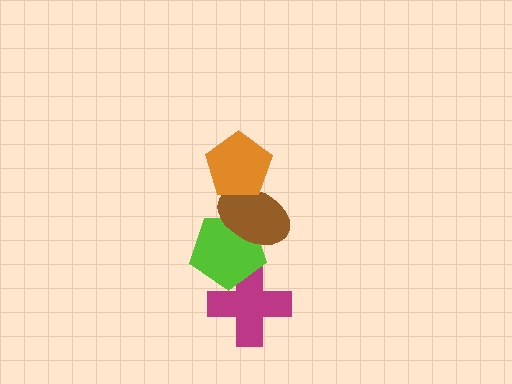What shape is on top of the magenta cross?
The lime pentagon is on top of the magenta cross.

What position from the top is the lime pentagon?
The lime pentagon is 3rd from the top.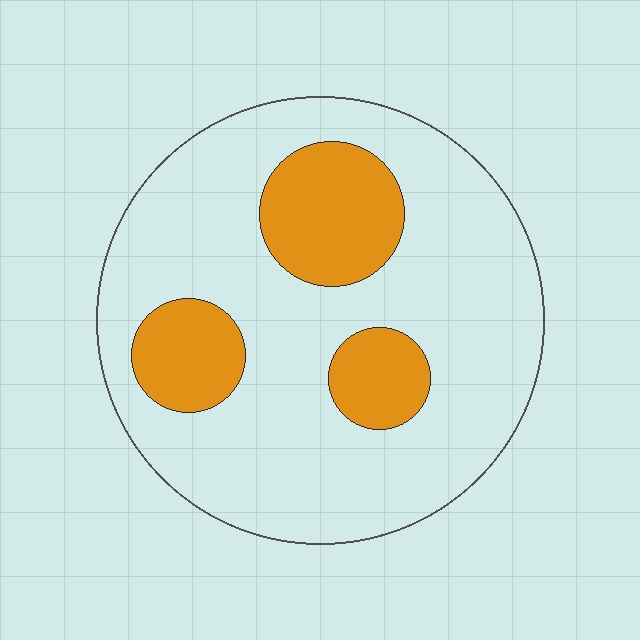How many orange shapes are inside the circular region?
3.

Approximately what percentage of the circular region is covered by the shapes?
Approximately 20%.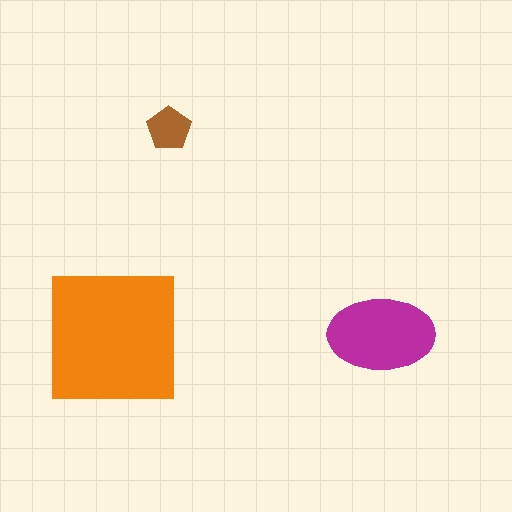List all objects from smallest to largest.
The brown pentagon, the magenta ellipse, the orange square.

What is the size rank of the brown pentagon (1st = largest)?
3rd.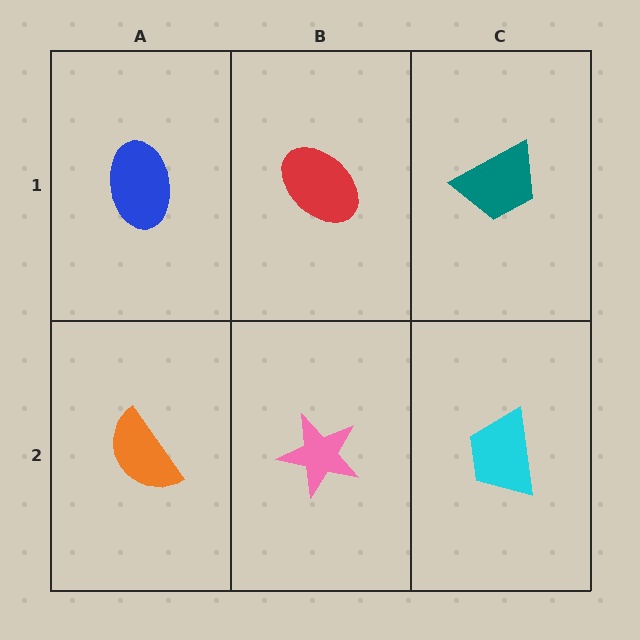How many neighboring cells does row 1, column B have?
3.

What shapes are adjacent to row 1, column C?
A cyan trapezoid (row 2, column C), a red ellipse (row 1, column B).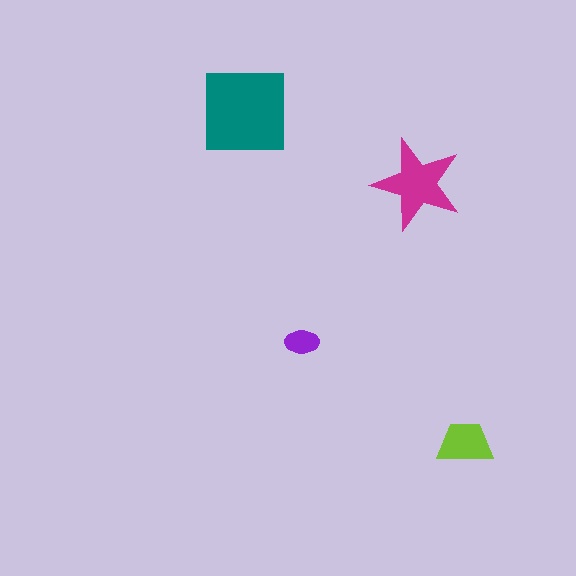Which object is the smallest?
The purple ellipse.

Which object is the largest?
The teal square.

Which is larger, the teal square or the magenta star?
The teal square.